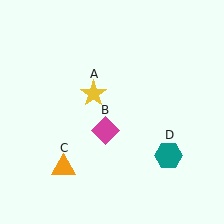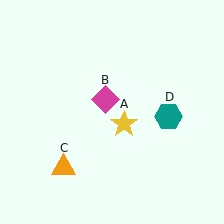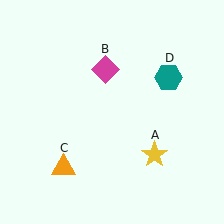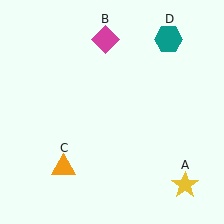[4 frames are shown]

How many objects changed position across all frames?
3 objects changed position: yellow star (object A), magenta diamond (object B), teal hexagon (object D).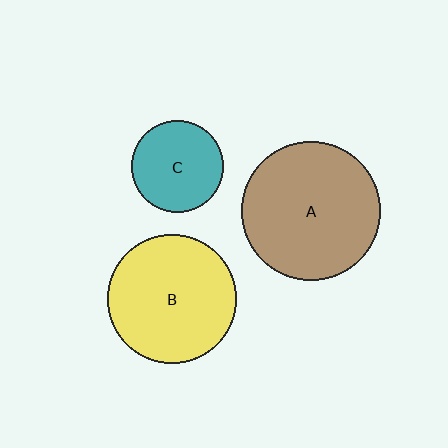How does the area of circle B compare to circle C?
Approximately 2.0 times.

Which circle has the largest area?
Circle A (brown).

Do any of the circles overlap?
No, none of the circles overlap.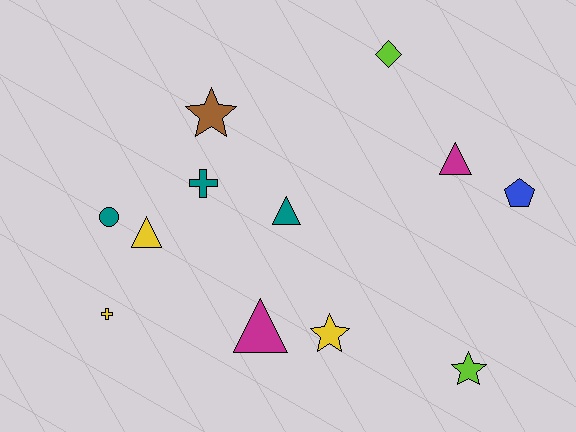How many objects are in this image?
There are 12 objects.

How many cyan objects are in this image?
There are no cyan objects.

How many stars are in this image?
There are 3 stars.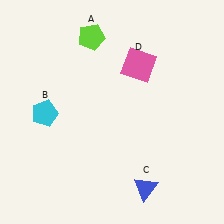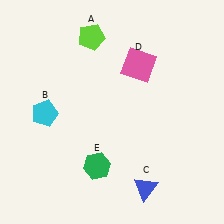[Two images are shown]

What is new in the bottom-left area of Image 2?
A green hexagon (E) was added in the bottom-left area of Image 2.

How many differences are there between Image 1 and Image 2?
There is 1 difference between the two images.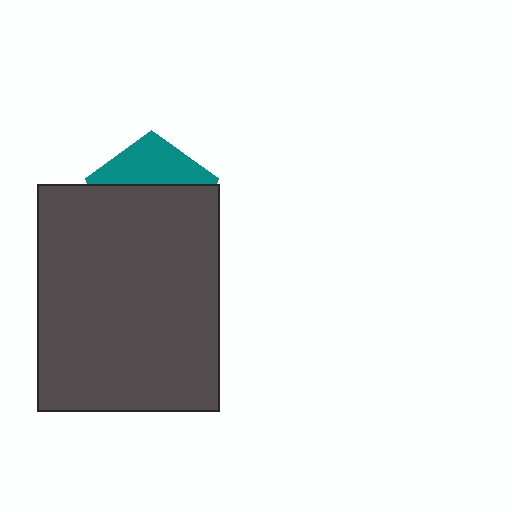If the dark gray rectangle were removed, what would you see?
You would see the complete teal pentagon.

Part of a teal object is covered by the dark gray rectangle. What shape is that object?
It is a pentagon.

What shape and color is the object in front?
The object in front is a dark gray rectangle.